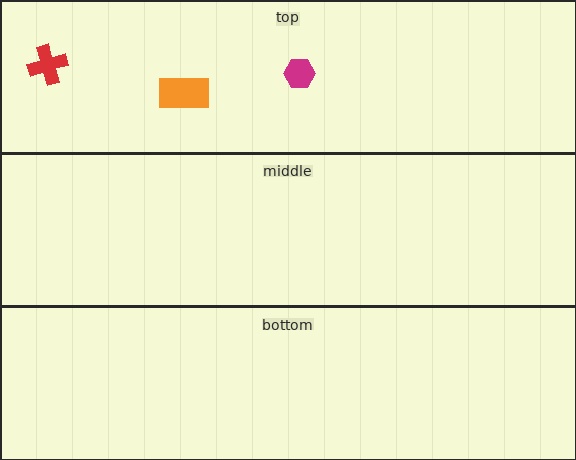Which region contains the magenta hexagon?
The top region.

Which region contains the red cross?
The top region.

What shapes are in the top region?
The orange rectangle, the red cross, the magenta hexagon.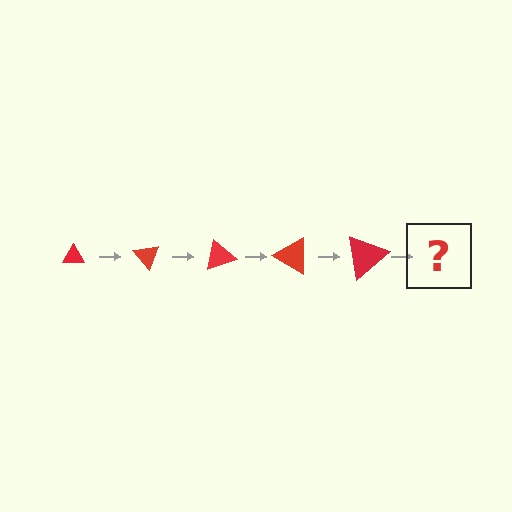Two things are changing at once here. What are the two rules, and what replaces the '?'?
The two rules are that the triangle grows larger each step and it rotates 50 degrees each step. The '?' should be a triangle, larger than the previous one and rotated 250 degrees from the start.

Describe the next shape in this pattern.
It should be a triangle, larger than the previous one and rotated 250 degrees from the start.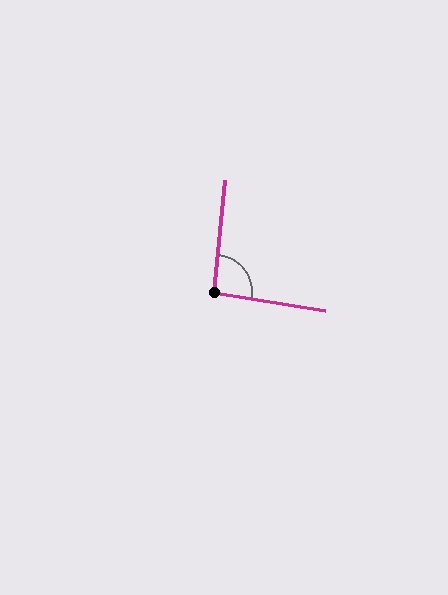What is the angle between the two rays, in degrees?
Approximately 94 degrees.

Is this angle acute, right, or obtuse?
It is approximately a right angle.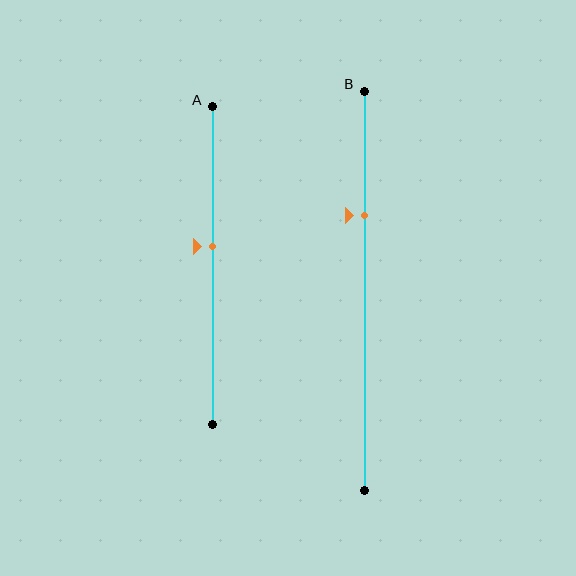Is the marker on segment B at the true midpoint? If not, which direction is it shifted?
No, the marker on segment B is shifted upward by about 19% of the segment length.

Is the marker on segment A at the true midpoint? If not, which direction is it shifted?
No, the marker on segment A is shifted upward by about 6% of the segment length.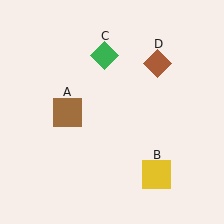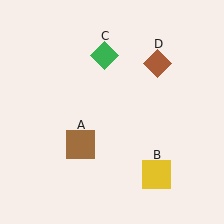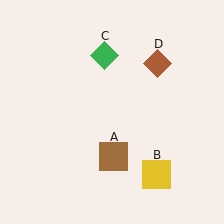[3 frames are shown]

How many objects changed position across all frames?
1 object changed position: brown square (object A).